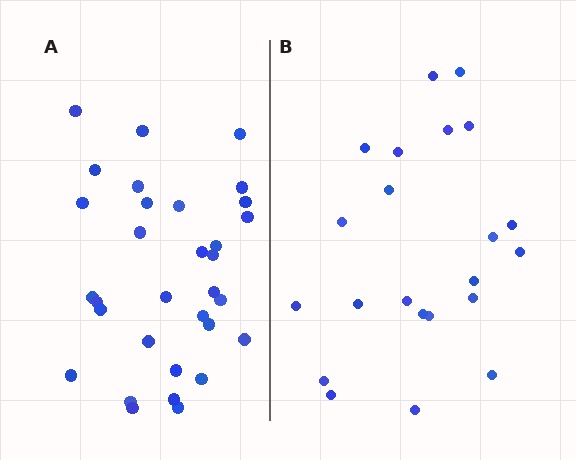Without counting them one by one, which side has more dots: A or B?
Region A (the left region) has more dots.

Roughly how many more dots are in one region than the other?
Region A has roughly 10 or so more dots than region B.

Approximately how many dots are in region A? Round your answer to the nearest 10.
About 30 dots. (The exact count is 32, which rounds to 30.)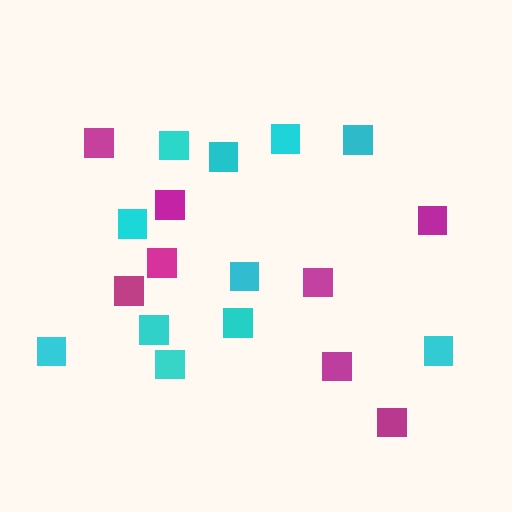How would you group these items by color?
There are 2 groups: one group of magenta squares (8) and one group of cyan squares (11).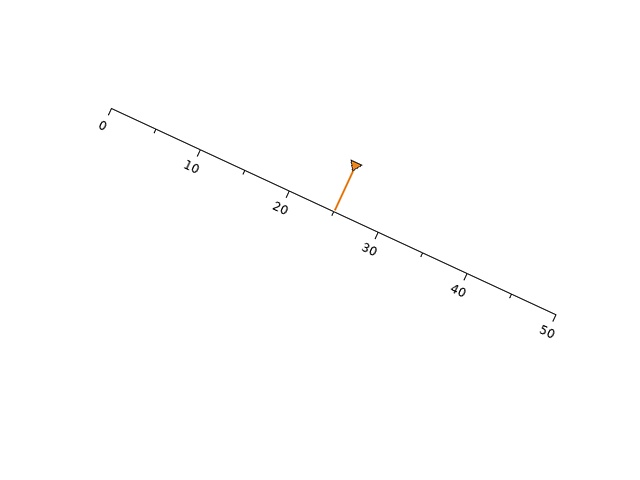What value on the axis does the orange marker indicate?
The marker indicates approximately 25.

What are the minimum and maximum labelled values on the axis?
The axis runs from 0 to 50.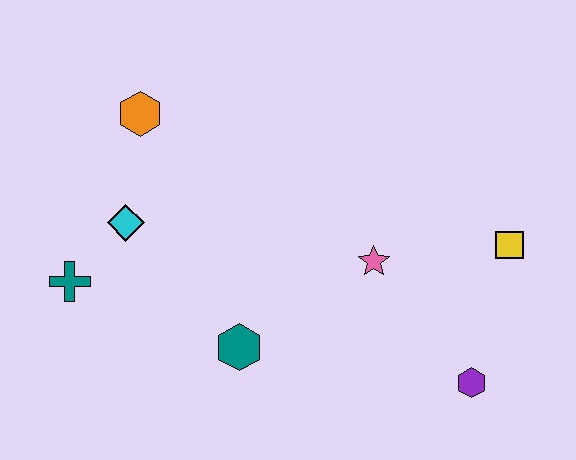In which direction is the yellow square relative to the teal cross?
The yellow square is to the right of the teal cross.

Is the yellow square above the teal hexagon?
Yes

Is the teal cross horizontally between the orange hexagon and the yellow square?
No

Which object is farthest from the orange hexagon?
The purple hexagon is farthest from the orange hexagon.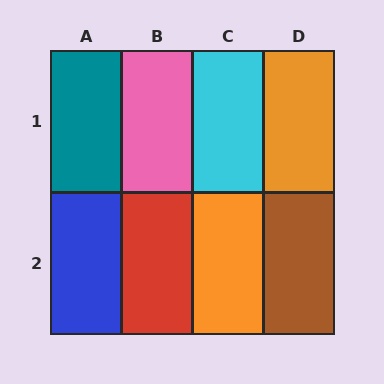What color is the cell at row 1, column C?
Cyan.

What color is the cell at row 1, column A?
Teal.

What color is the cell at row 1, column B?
Pink.